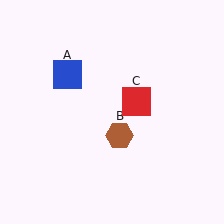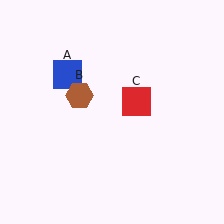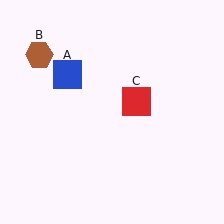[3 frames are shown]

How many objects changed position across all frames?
1 object changed position: brown hexagon (object B).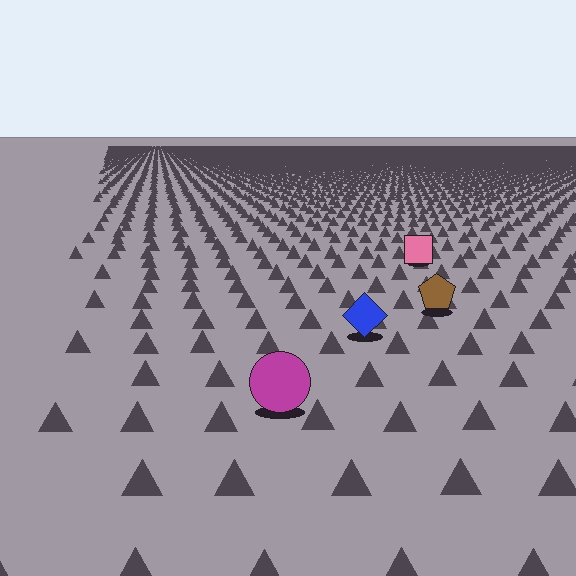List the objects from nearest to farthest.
From nearest to farthest: the magenta circle, the blue diamond, the brown pentagon, the pink square.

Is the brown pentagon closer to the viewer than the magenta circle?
No. The magenta circle is closer — you can tell from the texture gradient: the ground texture is coarser near it.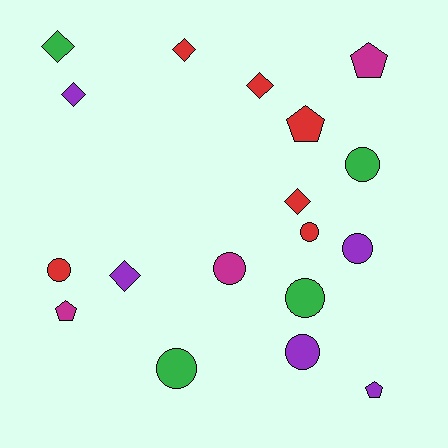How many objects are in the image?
There are 18 objects.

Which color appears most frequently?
Red, with 6 objects.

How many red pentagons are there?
There is 1 red pentagon.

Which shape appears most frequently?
Circle, with 8 objects.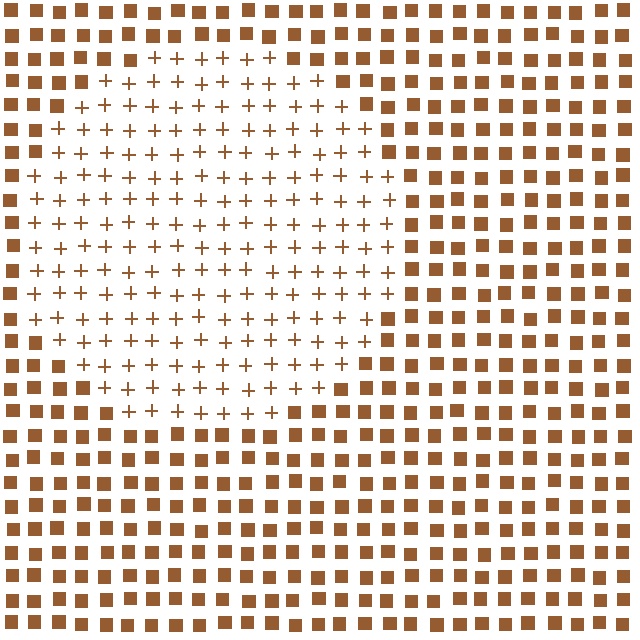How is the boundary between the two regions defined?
The boundary is defined by a change in element shape: plus signs inside vs. squares outside. All elements share the same color and spacing.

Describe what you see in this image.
The image is filled with small brown elements arranged in a uniform grid. A circle-shaped region contains plus signs, while the surrounding area contains squares. The boundary is defined purely by the change in element shape.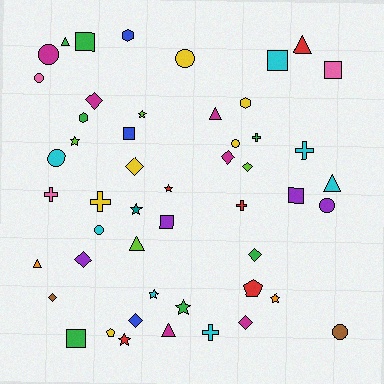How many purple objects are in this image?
There are 4 purple objects.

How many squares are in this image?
There are 7 squares.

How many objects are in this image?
There are 50 objects.